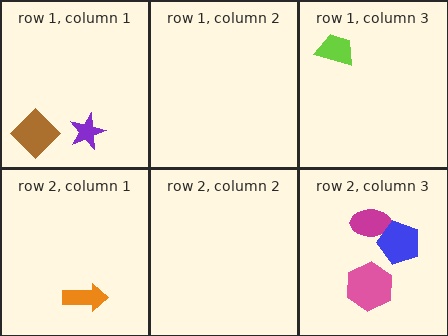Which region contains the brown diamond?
The row 1, column 1 region.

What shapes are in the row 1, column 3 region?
The lime trapezoid.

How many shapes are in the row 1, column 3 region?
1.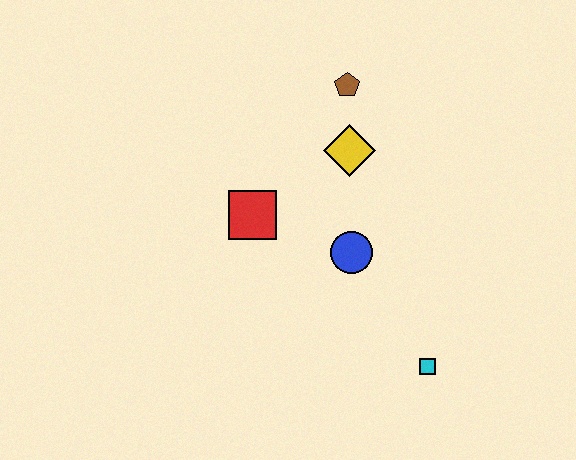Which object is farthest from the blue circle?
The brown pentagon is farthest from the blue circle.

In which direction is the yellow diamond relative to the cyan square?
The yellow diamond is above the cyan square.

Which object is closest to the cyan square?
The blue circle is closest to the cyan square.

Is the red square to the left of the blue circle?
Yes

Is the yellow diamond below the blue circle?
No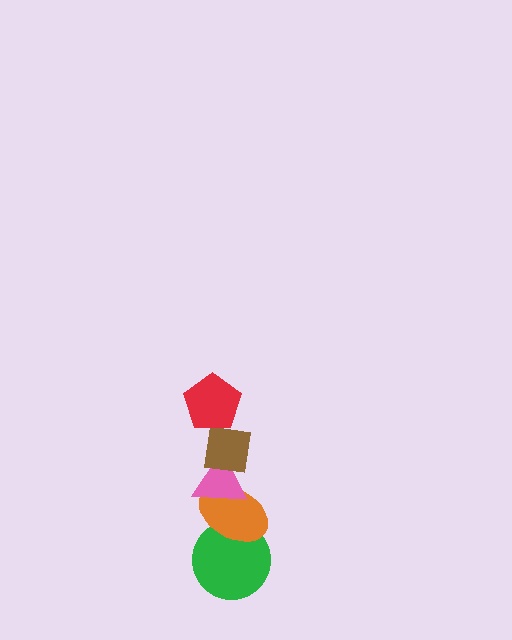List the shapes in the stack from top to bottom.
From top to bottom: the red pentagon, the brown square, the pink triangle, the orange ellipse, the green circle.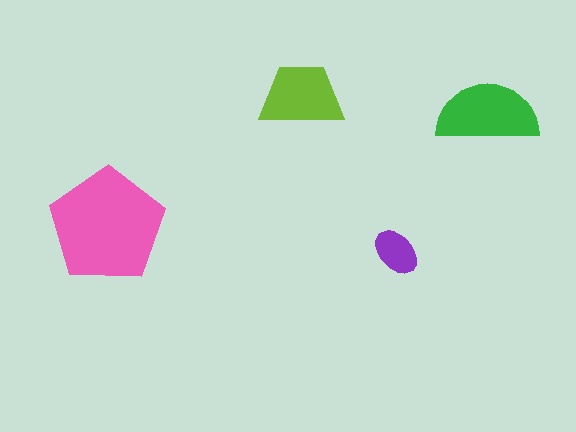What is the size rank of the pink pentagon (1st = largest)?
1st.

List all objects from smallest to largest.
The purple ellipse, the lime trapezoid, the green semicircle, the pink pentagon.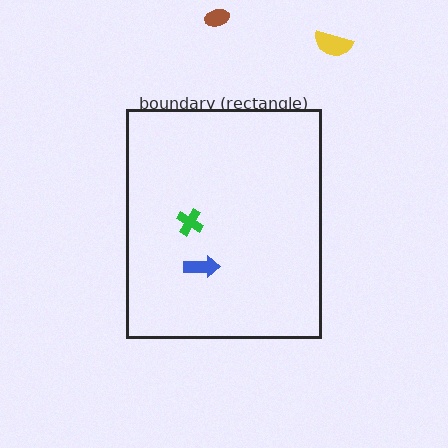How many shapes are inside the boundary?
2 inside, 2 outside.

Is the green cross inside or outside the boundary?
Inside.